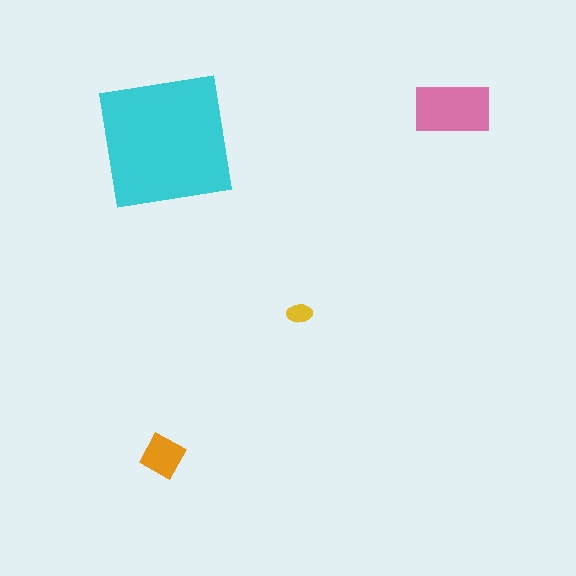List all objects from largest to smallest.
The cyan square, the pink rectangle, the orange diamond, the yellow ellipse.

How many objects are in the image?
There are 4 objects in the image.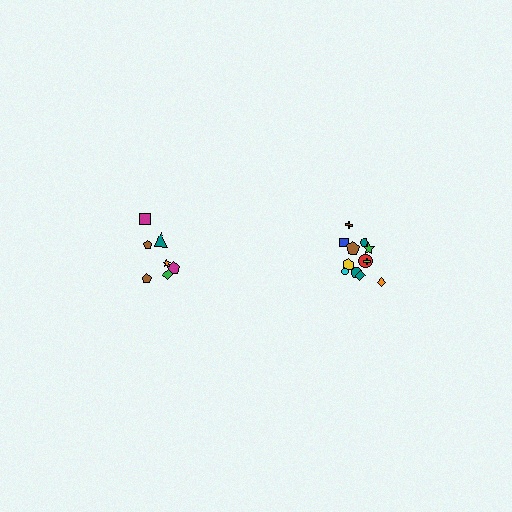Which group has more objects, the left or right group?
The right group.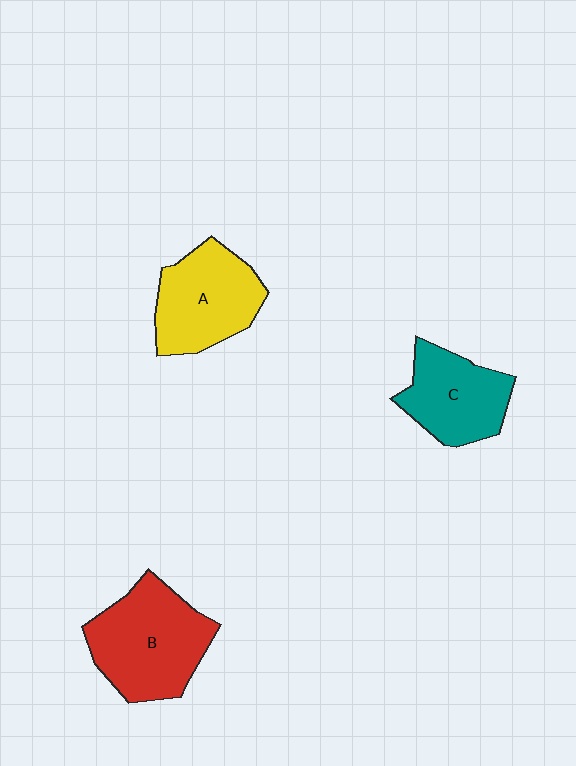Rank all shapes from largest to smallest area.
From largest to smallest: B (red), A (yellow), C (teal).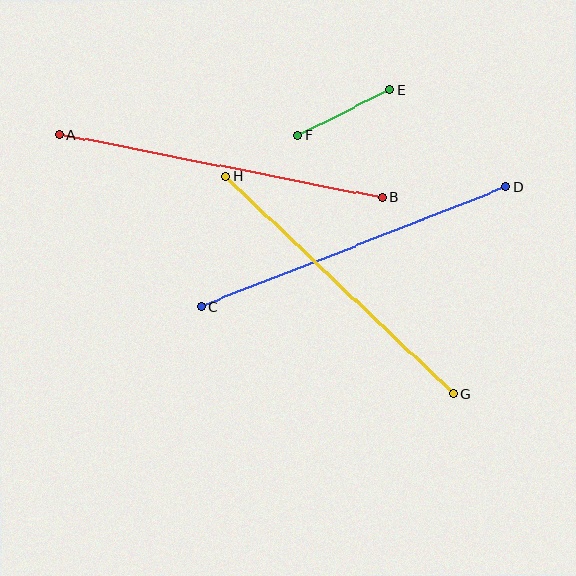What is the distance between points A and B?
The distance is approximately 329 pixels.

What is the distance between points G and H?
The distance is approximately 314 pixels.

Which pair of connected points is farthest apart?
Points A and B are farthest apart.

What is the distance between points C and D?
The distance is approximately 327 pixels.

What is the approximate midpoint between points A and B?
The midpoint is at approximately (221, 166) pixels.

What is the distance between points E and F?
The distance is approximately 102 pixels.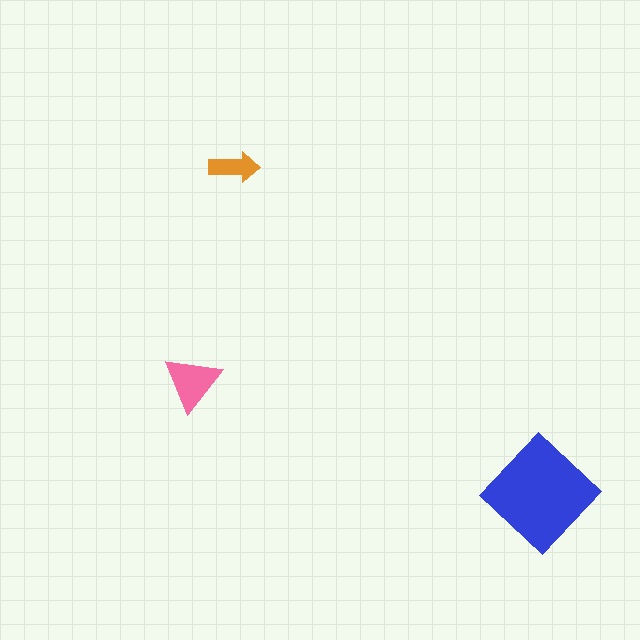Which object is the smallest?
The orange arrow.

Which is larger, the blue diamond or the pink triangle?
The blue diamond.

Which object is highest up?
The orange arrow is topmost.